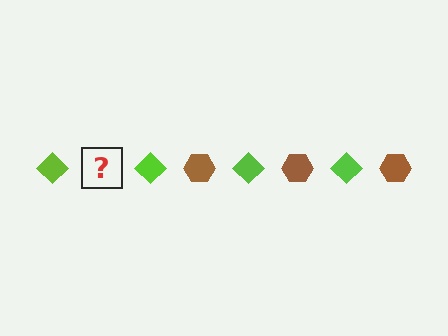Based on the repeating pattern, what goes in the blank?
The blank should be a brown hexagon.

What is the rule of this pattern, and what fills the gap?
The rule is that the pattern alternates between lime diamond and brown hexagon. The gap should be filled with a brown hexagon.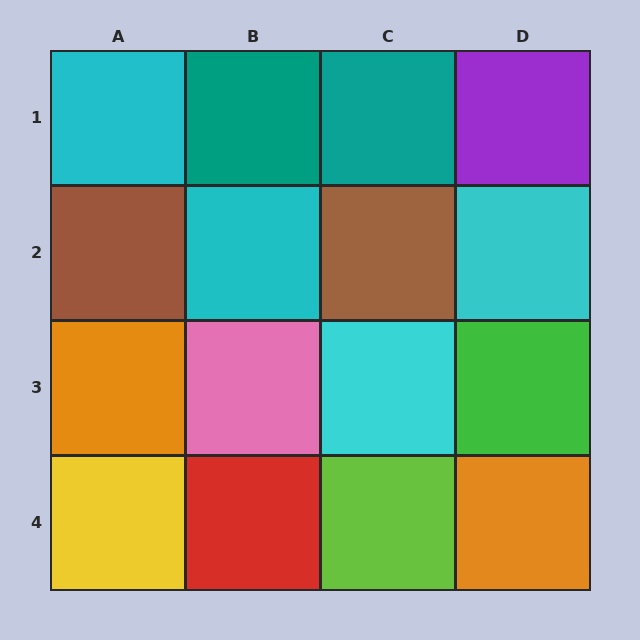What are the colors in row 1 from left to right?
Cyan, teal, teal, purple.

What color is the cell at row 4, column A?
Yellow.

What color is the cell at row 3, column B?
Pink.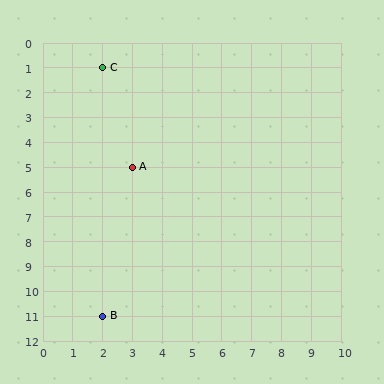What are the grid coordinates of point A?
Point A is at grid coordinates (3, 5).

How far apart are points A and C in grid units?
Points A and C are 1 column and 4 rows apart (about 4.1 grid units diagonally).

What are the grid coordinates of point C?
Point C is at grid coordinates (2, 1).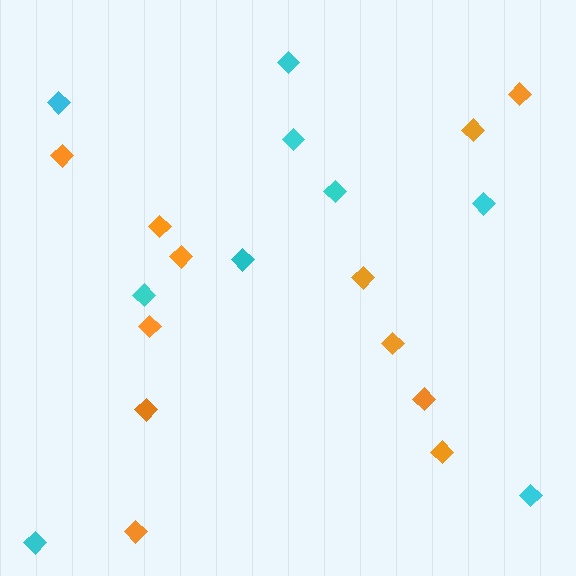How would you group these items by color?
There are 2 groups: one group of cyan diamonds (9) and one group of orange diamonds (12).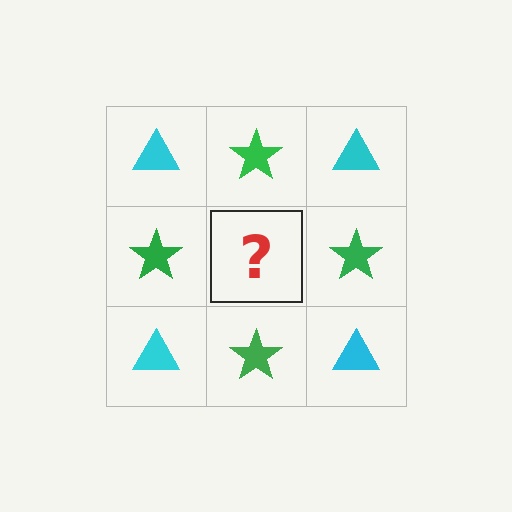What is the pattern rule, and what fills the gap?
The rule is that it alternates cyan triangle and green star in a checkerboard pattern. The gap should be filled with a cyan triangle.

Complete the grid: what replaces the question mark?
The question mark should be replaced with a cyan triangle.